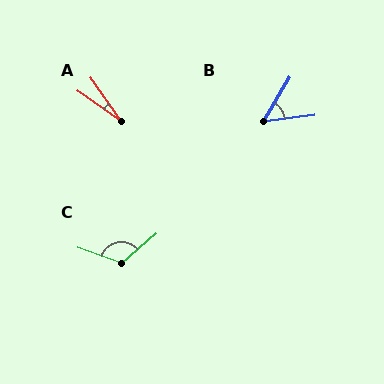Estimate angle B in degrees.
Approximately 52 degrees.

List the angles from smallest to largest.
A (20°), B (52°), C (120°).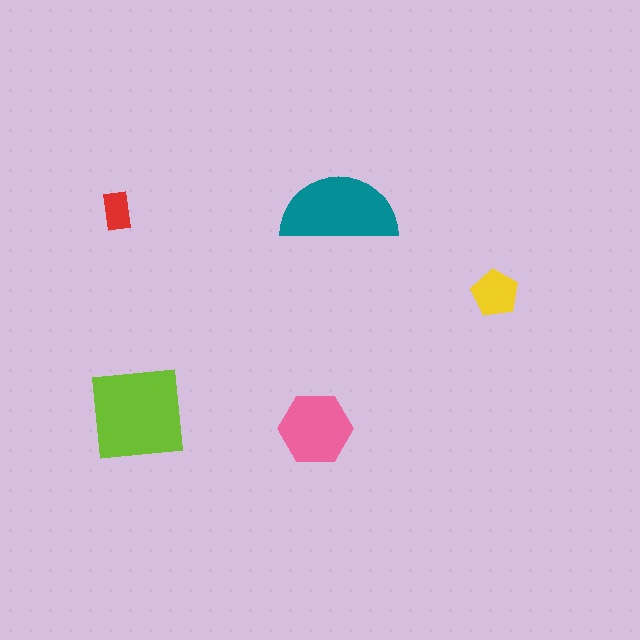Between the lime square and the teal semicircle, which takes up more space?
The lime square.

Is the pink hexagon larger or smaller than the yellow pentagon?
Larger.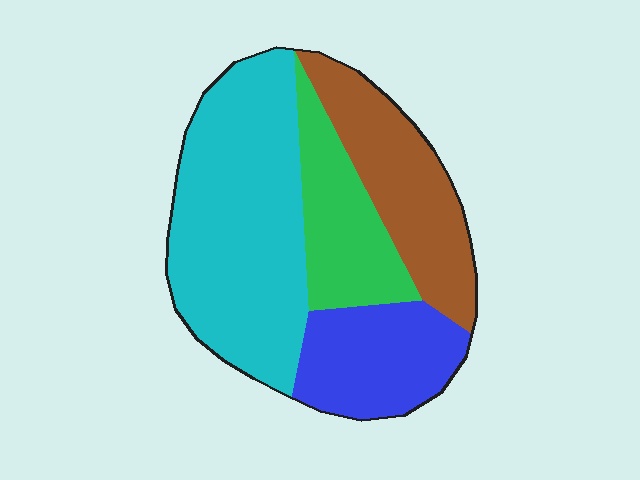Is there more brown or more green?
Brown.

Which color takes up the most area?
Cyan, at roughly 40%.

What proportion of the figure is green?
Green covers about 15% of the figure.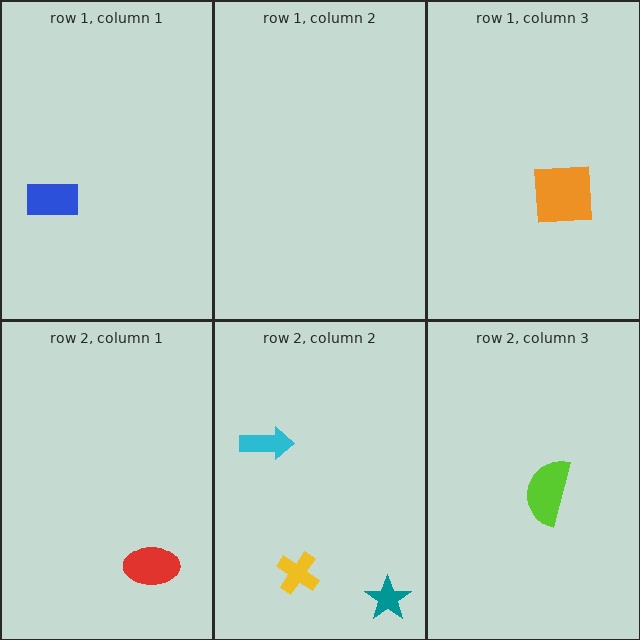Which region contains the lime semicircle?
The row 2, column 3 region.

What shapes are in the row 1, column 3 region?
The orange square.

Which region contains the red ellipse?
The row 2, column 1 region.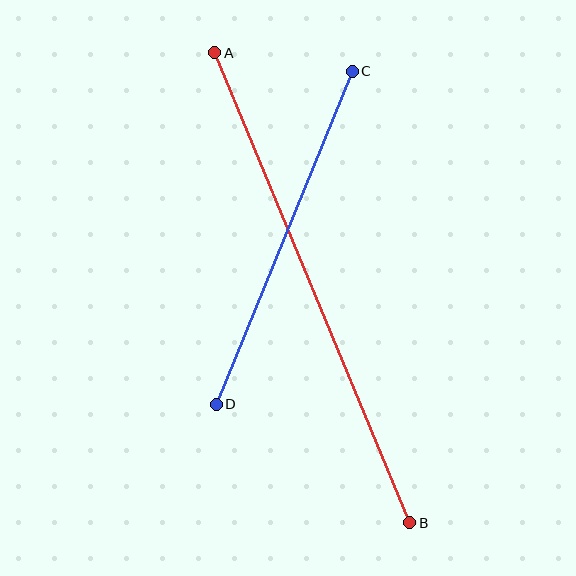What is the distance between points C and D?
The distance is approximately 360 pixels.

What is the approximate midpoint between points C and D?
The midpoint is at approximately (284, 238) pixels.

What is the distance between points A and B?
The distance is approximately 509 pixels.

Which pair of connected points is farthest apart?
Points A and B are farthest apart.